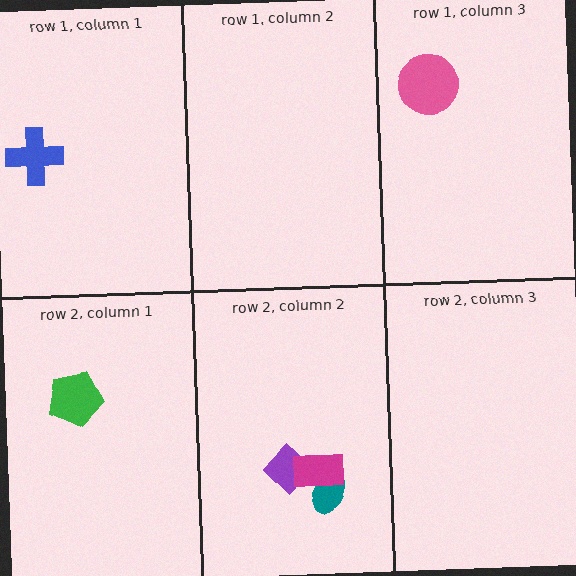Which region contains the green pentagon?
The row 2, column 1 region.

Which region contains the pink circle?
The row 1, column 3 region.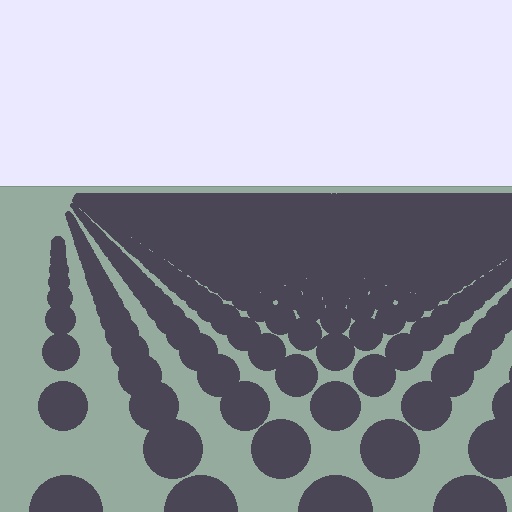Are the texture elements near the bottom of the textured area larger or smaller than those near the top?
Larger. Near the bottom, elements are closer to the viewer and appear at a bigger on-screen size.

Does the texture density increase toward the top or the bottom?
Density increases toward the top.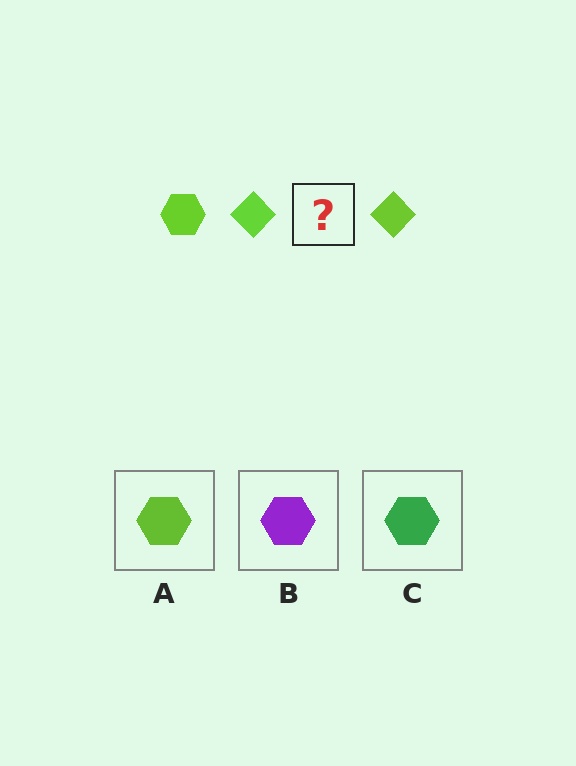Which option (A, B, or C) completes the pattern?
A.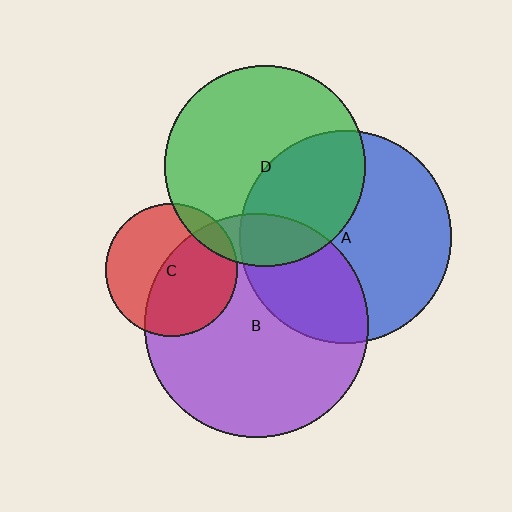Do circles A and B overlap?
Yes.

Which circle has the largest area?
Circle B (purple).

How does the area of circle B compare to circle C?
Approximately 2.9 times.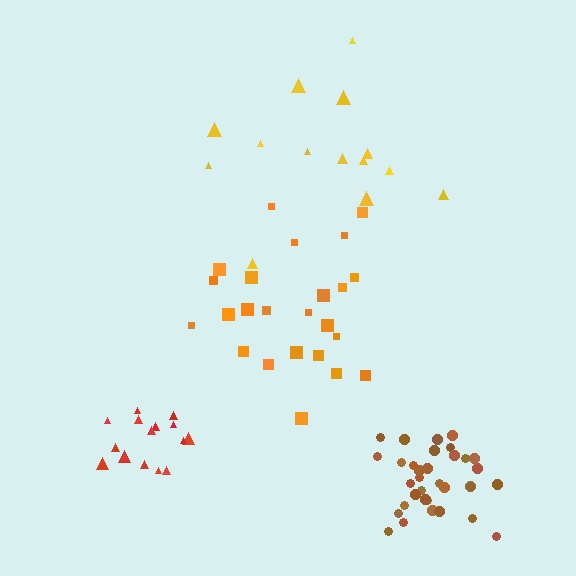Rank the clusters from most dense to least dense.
brown, red, orange, yellow.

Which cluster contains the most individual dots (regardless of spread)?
Brown (34).